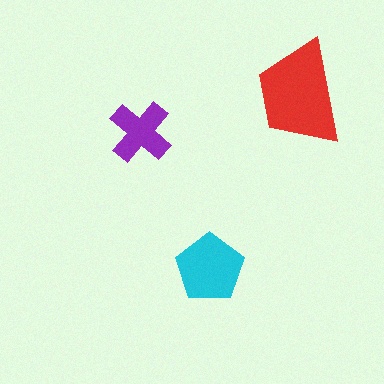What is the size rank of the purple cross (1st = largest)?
3rd.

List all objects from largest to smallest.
The red trapezoid, the cyan pentagon, the purple cross.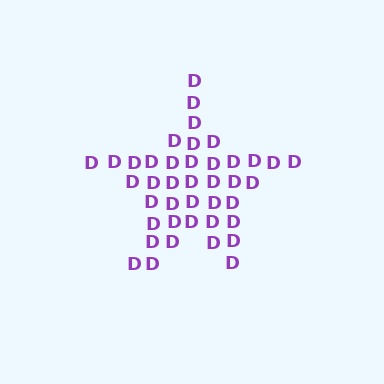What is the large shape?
The large shape is a star.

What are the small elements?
The small elements are letter D's.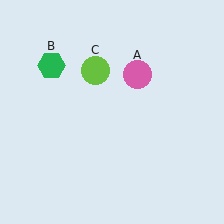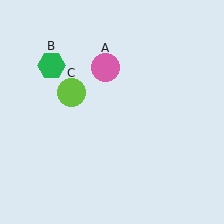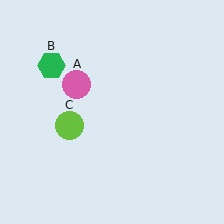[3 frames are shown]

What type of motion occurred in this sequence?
The pink circle (object A), lime circle (object C) rotated counterclockwise around the center of the scene.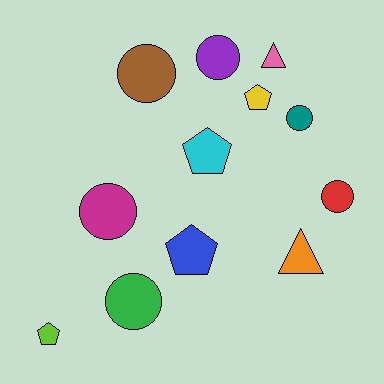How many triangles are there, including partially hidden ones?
There are 2 triangles.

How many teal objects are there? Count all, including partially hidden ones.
There is 1 teal object.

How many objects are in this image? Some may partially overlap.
There are 12 objects.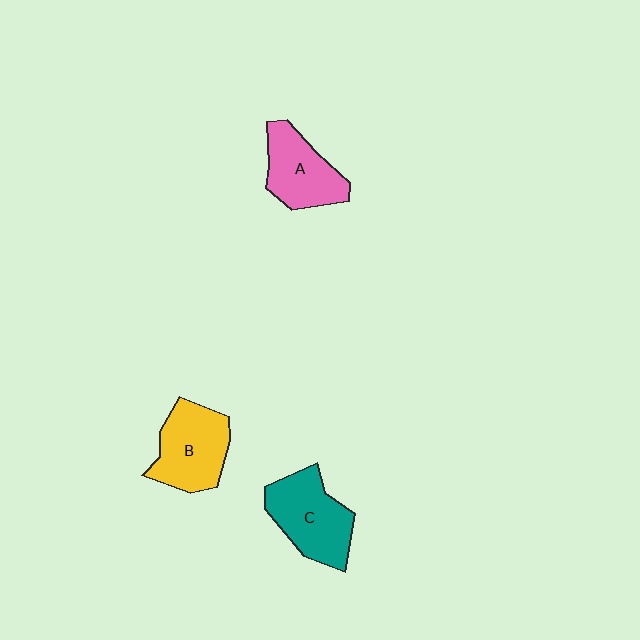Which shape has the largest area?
Shape C (teal).